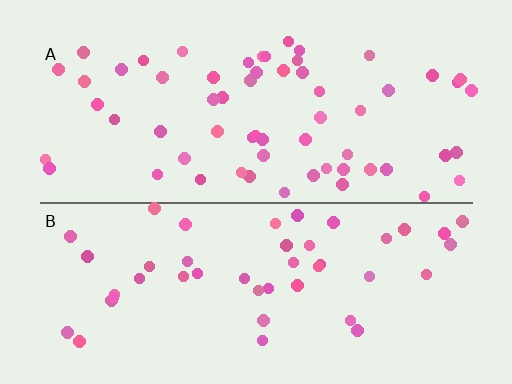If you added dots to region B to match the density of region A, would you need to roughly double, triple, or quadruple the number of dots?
Approximately double.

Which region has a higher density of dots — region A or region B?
A (the top).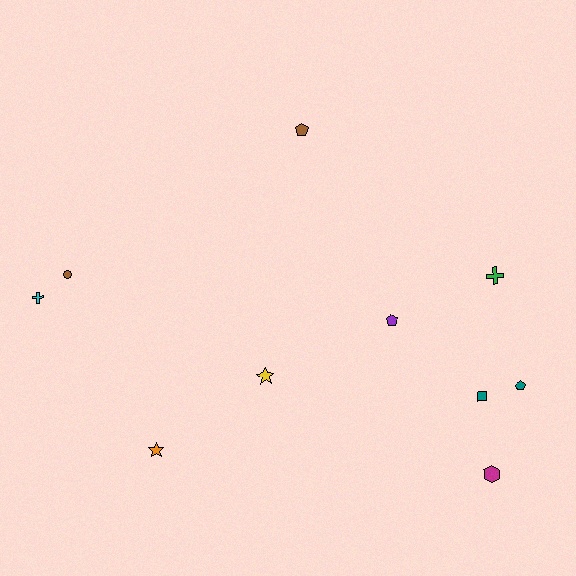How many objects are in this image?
There are 10 objects.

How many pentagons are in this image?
There are 3 pentagons.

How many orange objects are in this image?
There is 1 orange object.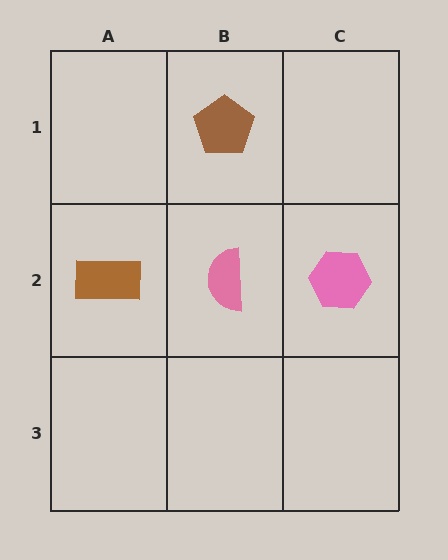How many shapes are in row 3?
0 shapes.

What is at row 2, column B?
A pink semicircle.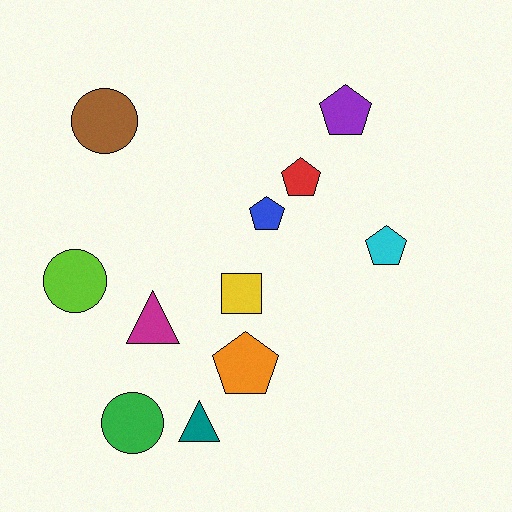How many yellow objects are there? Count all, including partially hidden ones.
There is 1 yellow object.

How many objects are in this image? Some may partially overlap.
There are 11 objects.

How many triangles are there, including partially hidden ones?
There are 2 triangles.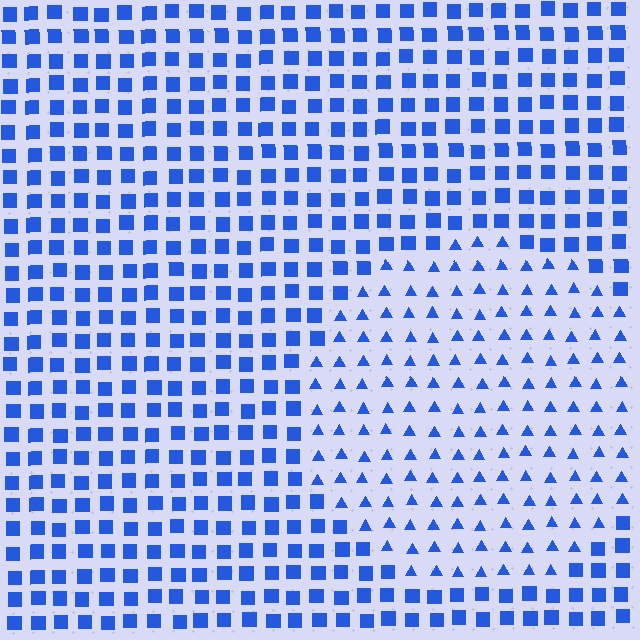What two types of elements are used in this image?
The image uses triangles inside the circle region and squares outside it.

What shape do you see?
I see a circle.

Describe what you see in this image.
The image is filled with small blue elements arranged in a uniform grid. A circle-shaped region contains triangles, while the surrounding area contains squares. The boundary is defined purely by the change in element shape.